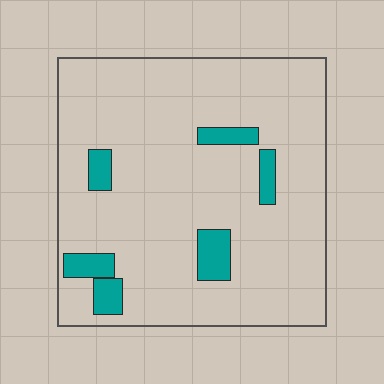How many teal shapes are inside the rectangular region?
6.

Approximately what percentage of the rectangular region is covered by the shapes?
Approximately 10%.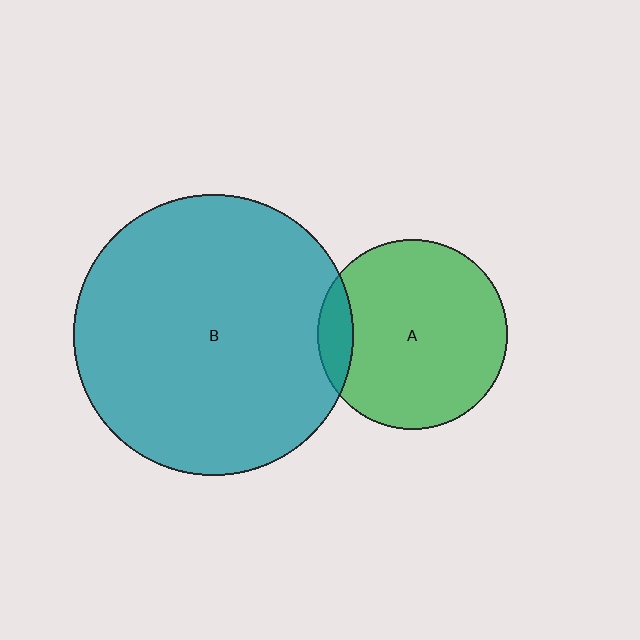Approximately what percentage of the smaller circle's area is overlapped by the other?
Approximately 10%.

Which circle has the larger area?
Circle B (teal).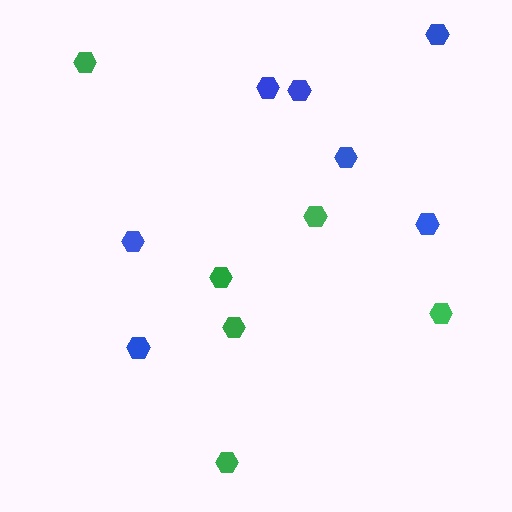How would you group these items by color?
There are 2 groups: one group of green hexagons (6) and one group of blue hexagons (7).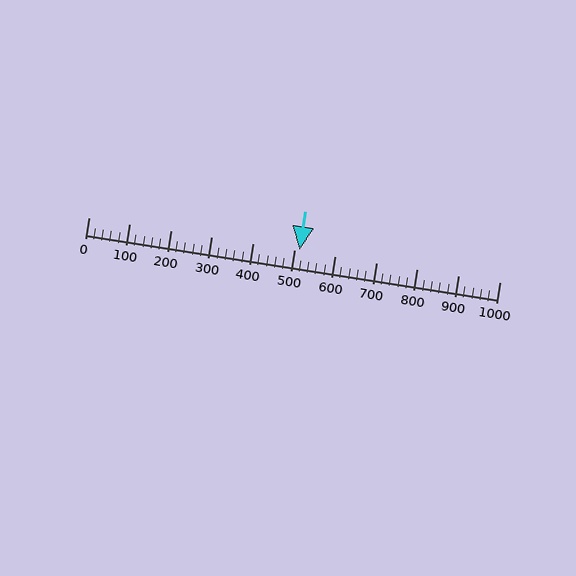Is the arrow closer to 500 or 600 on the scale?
The arrow is closer to 500.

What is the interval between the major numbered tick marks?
The major tick marks are spaced 100 units apart.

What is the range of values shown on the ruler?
The ruler shows values from 0 to 1000.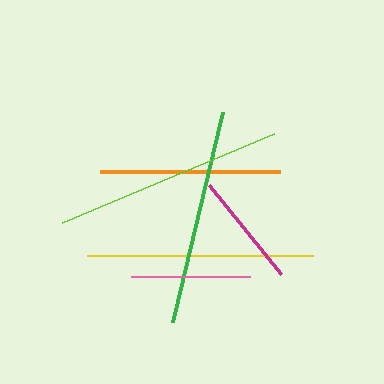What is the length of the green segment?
The green segment is approximately 216 pixels long.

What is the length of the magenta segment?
The magenta segment is approximately 115 pixels long.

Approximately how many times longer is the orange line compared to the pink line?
The orange line is approximately 1.5 times the length of the pink line.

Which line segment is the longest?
The lime line is the longest at approximately 231 pixels.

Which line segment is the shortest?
The magenta line is the shortest at approximately 115 pixels.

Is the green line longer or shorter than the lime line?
The lime line is longer than the green line.